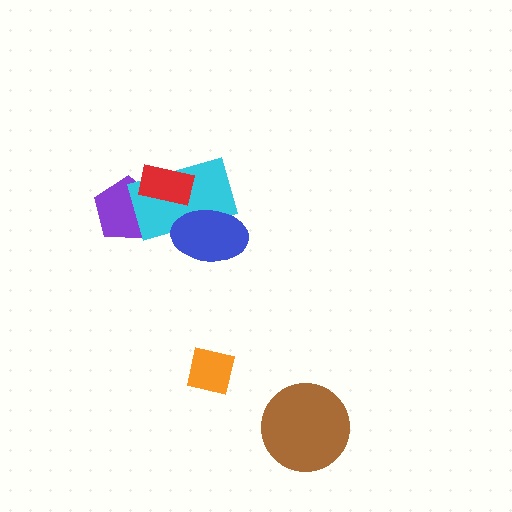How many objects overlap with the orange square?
0 objects overlap with the orange square.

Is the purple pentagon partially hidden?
Yes, it is partially covered by another shape.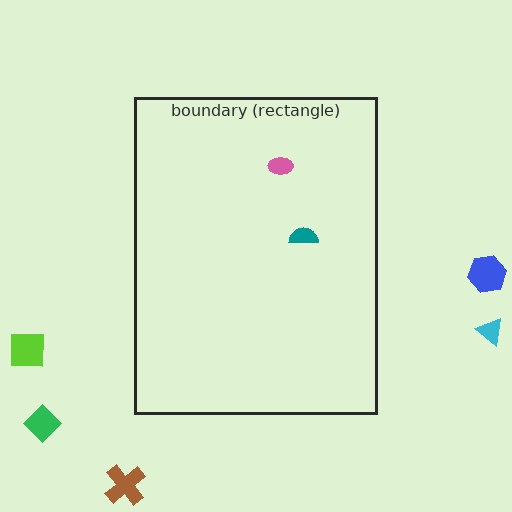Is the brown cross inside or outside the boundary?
Outside.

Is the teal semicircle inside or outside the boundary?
Inside.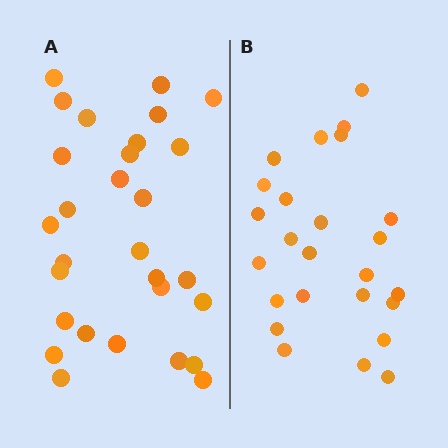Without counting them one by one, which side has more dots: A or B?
Region A (the left region) has more dots.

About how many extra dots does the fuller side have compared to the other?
Region A has about 4 more dots than region B.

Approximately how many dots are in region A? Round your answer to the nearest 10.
About 30 dots. (The exact count is 29, which rounds to 30.)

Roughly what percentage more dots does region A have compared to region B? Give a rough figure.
About 15% more.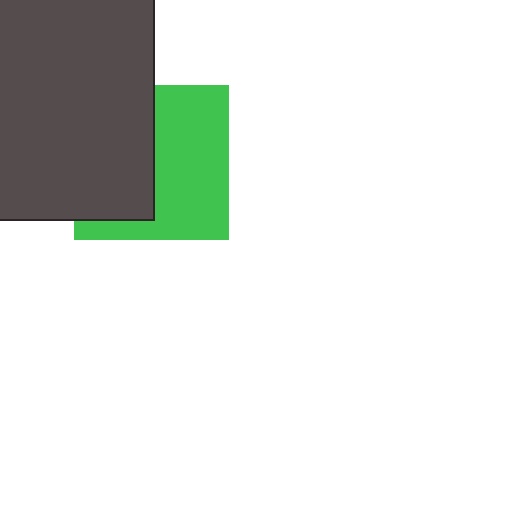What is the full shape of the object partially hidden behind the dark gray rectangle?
The partially hidden object is a green square.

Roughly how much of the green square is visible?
About half of it is visible (roughly 54%).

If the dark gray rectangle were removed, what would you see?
You would see the complete green square.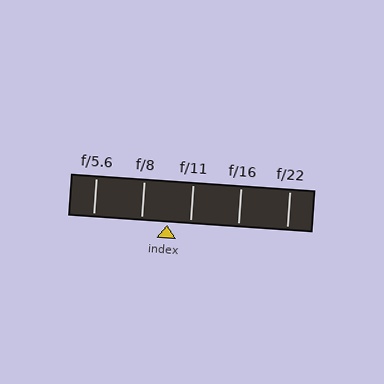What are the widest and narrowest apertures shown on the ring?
The widest aperture shown is f/5.6 and the narrowest is f/22.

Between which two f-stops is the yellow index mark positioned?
The index mark is between f/8 and f/11.